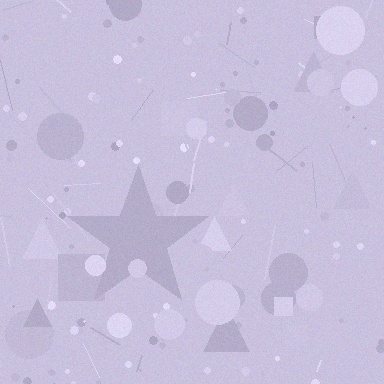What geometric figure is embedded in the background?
A star is embedded in the background.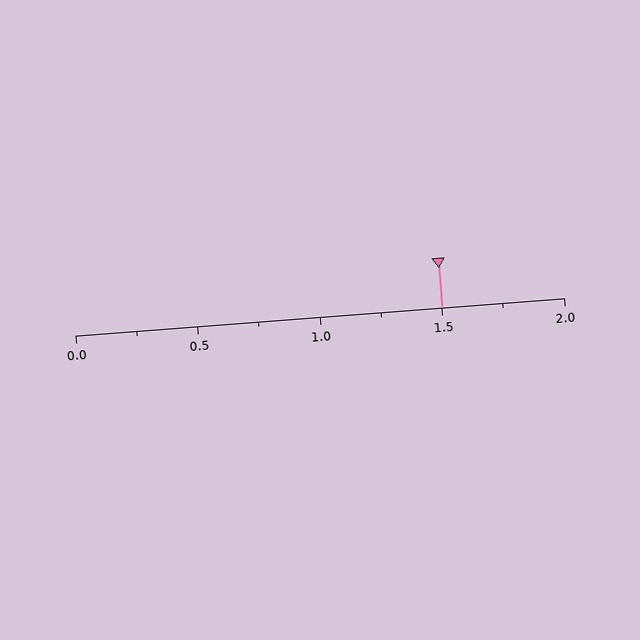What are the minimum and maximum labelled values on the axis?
The axis runs from 0.0 to 2.0.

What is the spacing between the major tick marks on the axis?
The major ticks are spaced 0.5 apart.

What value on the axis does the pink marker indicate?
The marker indicates approximately 1.5.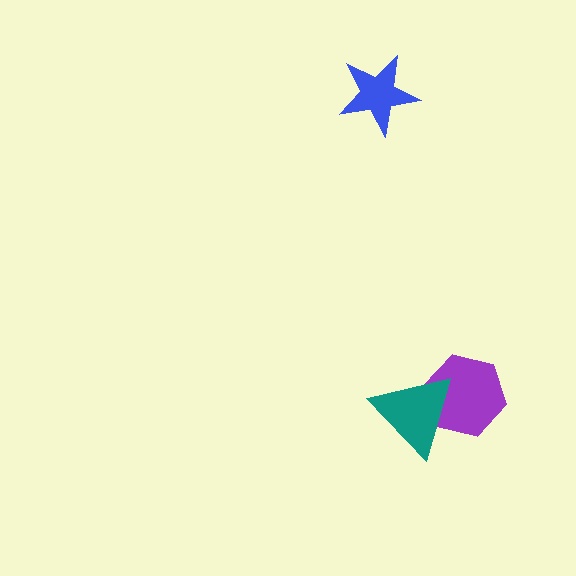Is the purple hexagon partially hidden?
Yes, it is partially covered by another shape.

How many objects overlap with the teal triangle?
1 object overlaps with the teal triangle.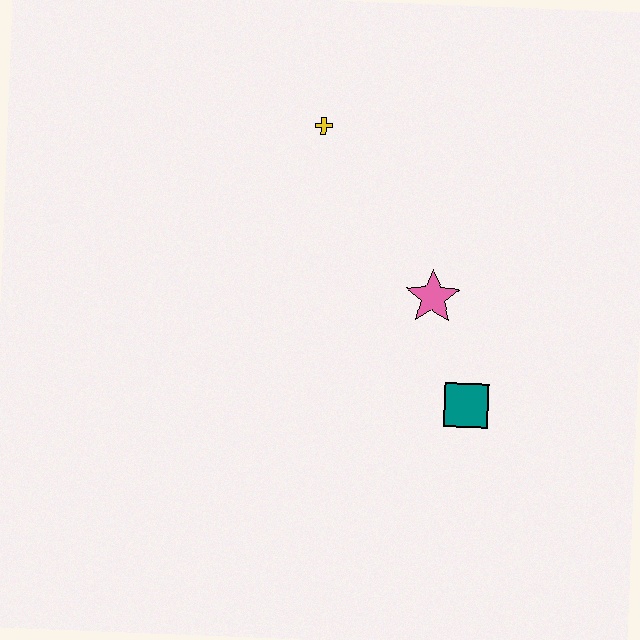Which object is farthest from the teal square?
The yellow cross is farthest from the teal square.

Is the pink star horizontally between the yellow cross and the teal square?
Yes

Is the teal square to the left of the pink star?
No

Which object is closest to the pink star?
The teal square is closest to the pink star.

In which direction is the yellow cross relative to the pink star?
The yellow cross is above the pink star.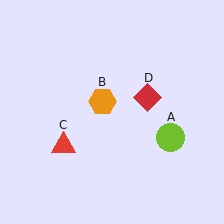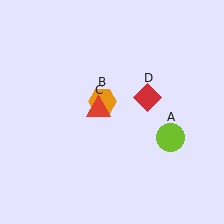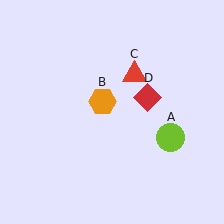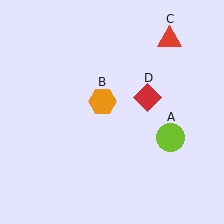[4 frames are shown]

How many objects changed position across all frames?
1 object changed position: red triangle (object C).